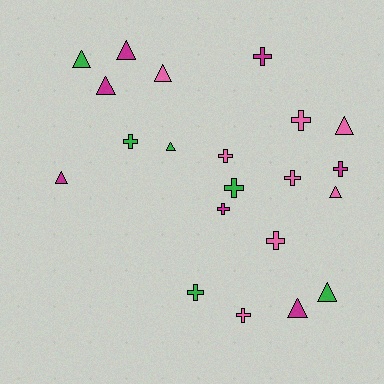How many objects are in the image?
There are 21 objects.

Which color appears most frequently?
Pink, with 8 objects.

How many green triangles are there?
There are 3 green triangles.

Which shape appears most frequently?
Cross, with 11 objects.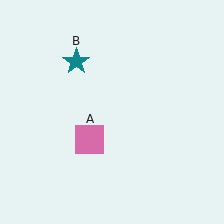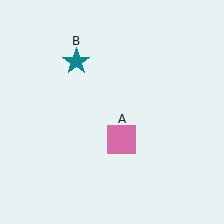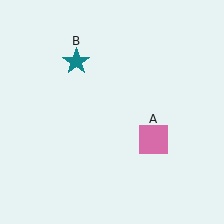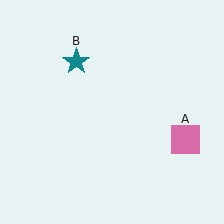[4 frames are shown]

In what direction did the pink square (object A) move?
The pink square (object A) moved right.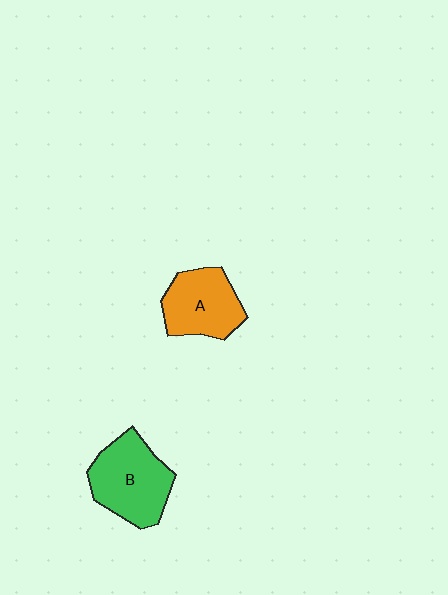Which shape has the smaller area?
Shape A (orange).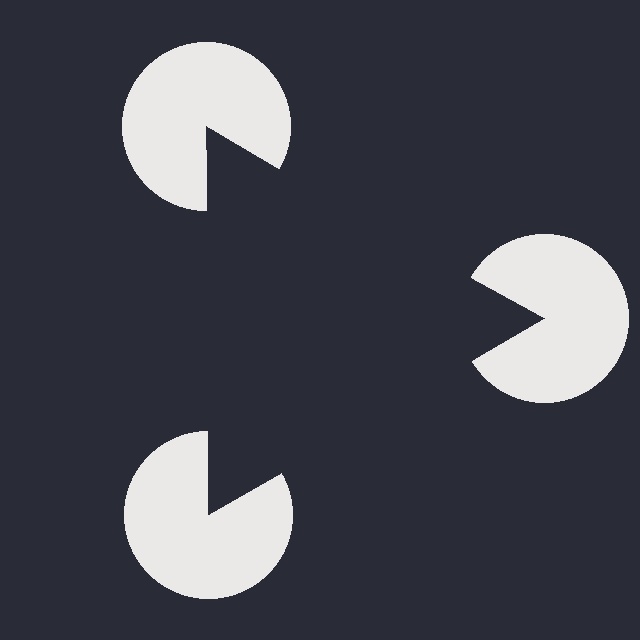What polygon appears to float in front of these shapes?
An illusory triangle — its edges are inferred from the aligned wedge cuts in the pac-man discs, not physically drawn.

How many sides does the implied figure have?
3 sides.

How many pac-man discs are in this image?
There are 3 — one at each vertex of the illusory triangle.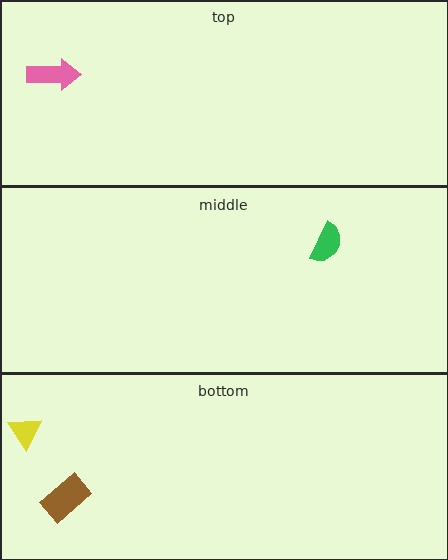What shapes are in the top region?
The pink arrow.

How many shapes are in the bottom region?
2.